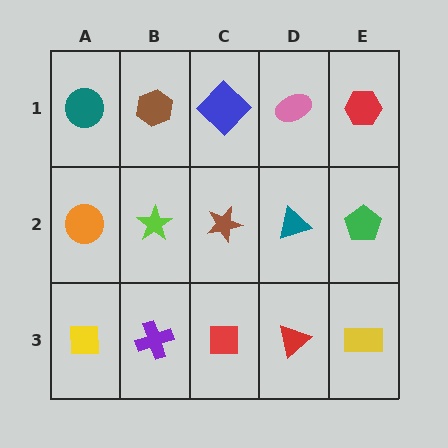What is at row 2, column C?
A brown star.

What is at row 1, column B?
A brown hexagon.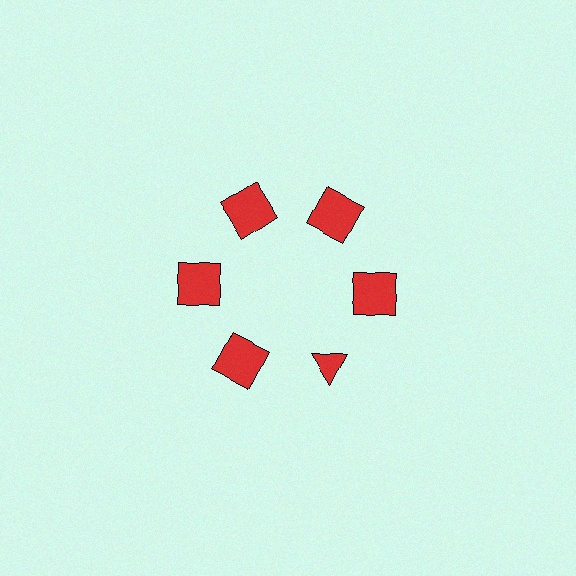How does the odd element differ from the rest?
It has a different shape: triangle instead of square.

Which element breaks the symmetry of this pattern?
The red triangle at roughly the 5 o'clock position breaks the symmetry. All other shapes are red squares.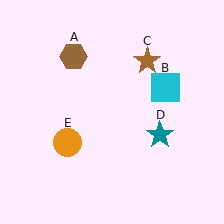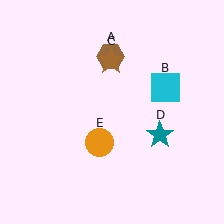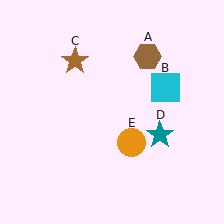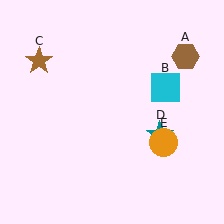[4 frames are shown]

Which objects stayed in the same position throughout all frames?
Cyan square (object B) and teal star (object D) remained stationary.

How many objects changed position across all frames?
3 objects changed position: brown hexagon (object A), brown star (object C), orange circle (object E).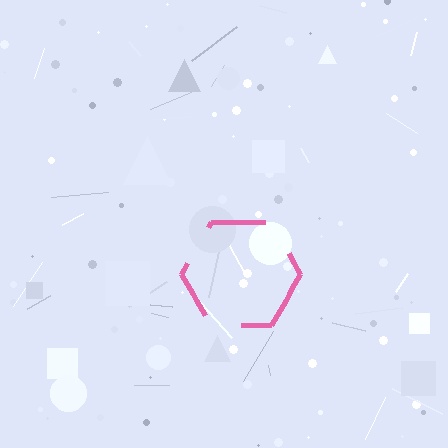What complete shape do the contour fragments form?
The contour fragments form a hexagon.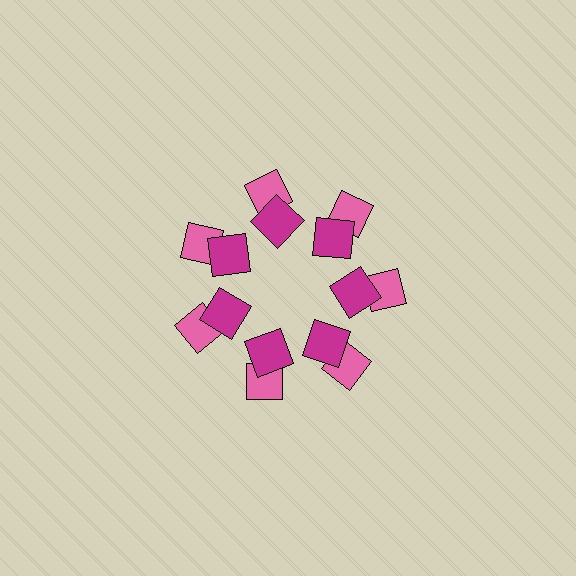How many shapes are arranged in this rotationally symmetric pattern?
There are 14 shapes, arranged in 7 groups of 2.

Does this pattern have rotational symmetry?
Yes, this pattern has 7-fold rotational symmetry. It looks the same after rotating 51 degrees around the center.